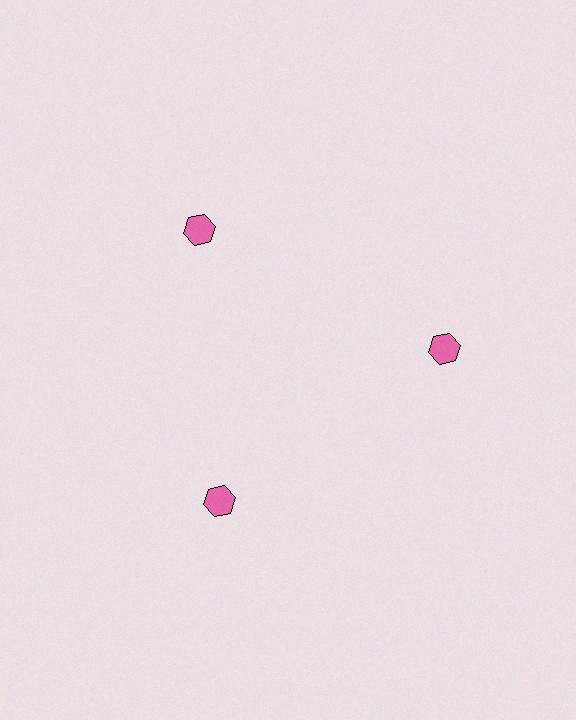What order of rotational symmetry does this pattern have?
This pattern has 3-fold rotational symmetry.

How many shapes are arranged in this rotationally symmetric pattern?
There are 3 shapes, arranged in 3 groups of 1.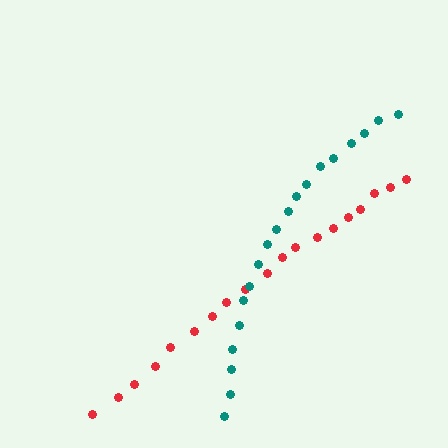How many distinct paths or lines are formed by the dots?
There are 2 distinct paths.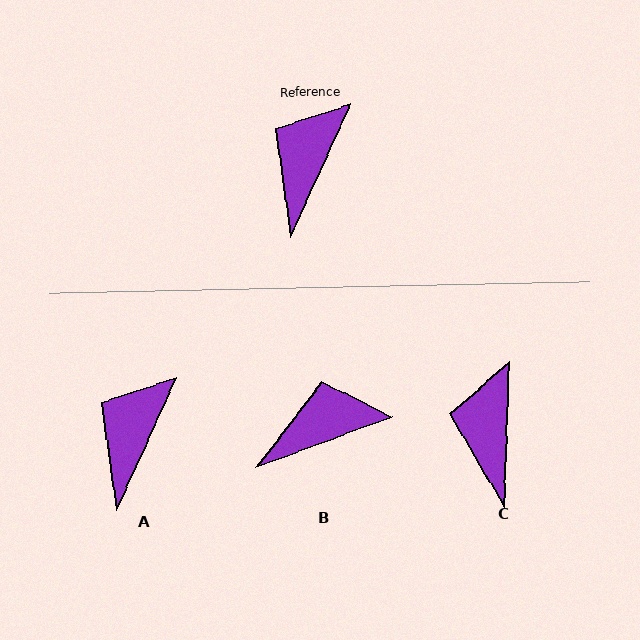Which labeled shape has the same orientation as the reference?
A.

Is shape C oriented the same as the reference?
No, it is off by about 22 degrees.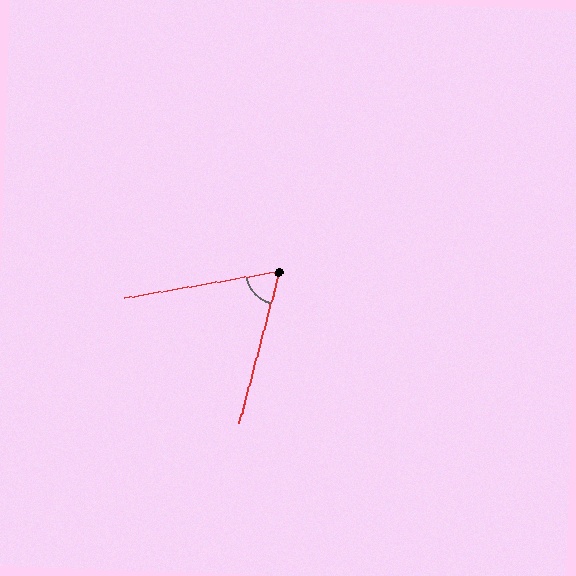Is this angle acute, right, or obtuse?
It is acute.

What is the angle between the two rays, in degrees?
Approximately 65 degrees.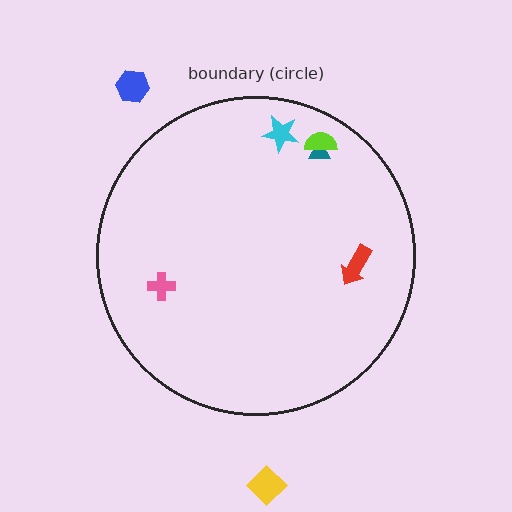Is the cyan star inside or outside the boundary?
Inside.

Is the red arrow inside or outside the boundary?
Inside.